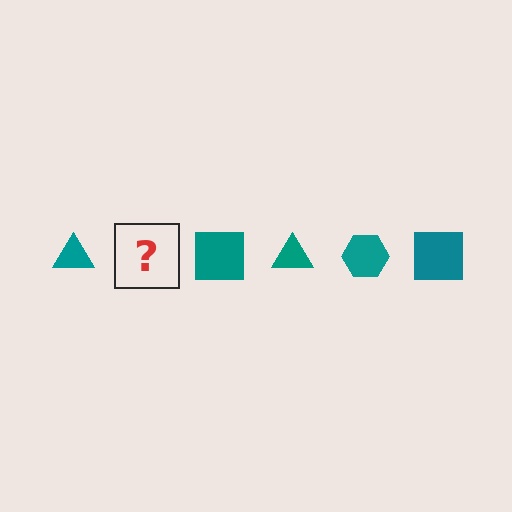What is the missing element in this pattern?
The missing element is a teal hexagon.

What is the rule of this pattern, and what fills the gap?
The rule is that the pattern cycles through triangle, hexagon, square shapes in teal. The gap should be filled with a teal hexagon.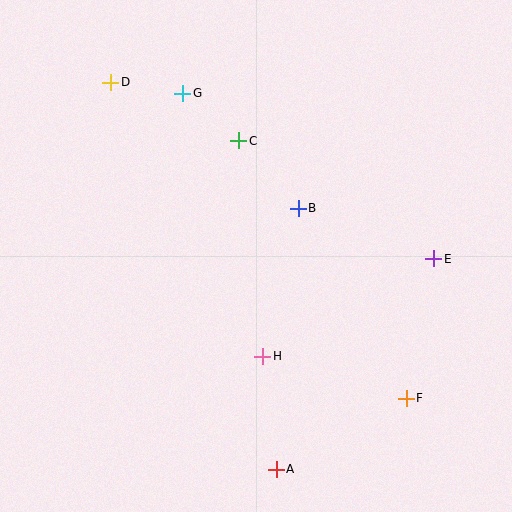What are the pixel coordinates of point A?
Point A is at (276, 469).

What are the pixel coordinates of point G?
Point G is at (182, 93).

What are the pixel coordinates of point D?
Point D is at (111, 82).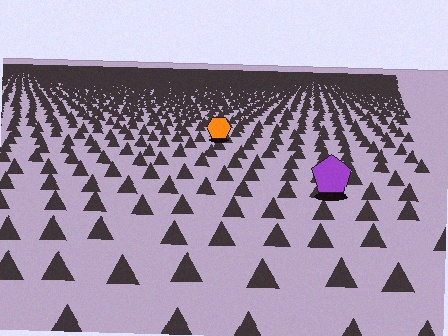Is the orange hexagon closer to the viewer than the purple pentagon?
No. The purple pentagon is closer — you can tell from the texture gradient: the ground texture is coarser near it.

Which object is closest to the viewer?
The purple pentagon is closest. The texture marks near it are larger and more spread out.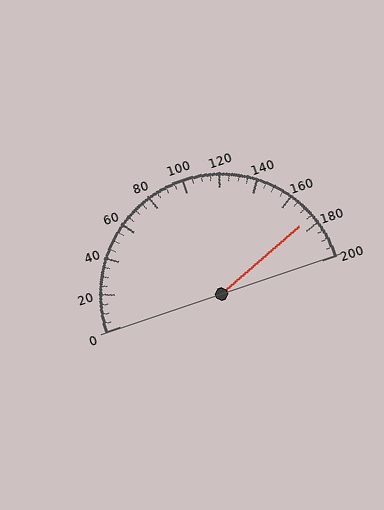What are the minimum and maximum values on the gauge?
The gauge ranges from 0 to 200.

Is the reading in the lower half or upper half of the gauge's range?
The reading is in the upper half of the range (0 to 200).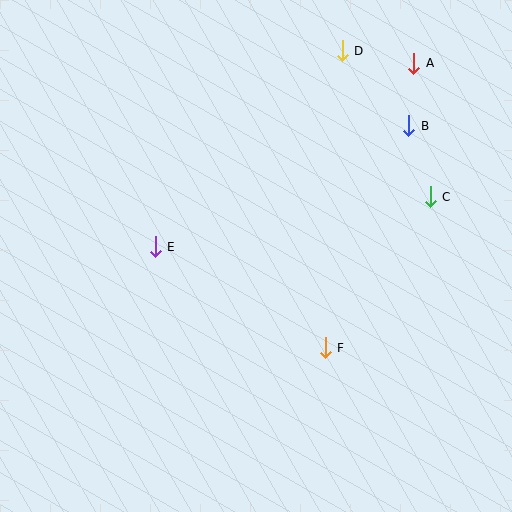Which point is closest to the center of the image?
Point E at (155, 247) is closest to the center.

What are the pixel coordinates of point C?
Point C is at (430, 197).